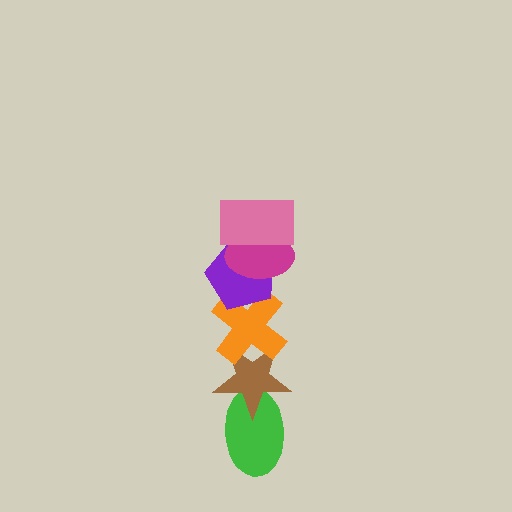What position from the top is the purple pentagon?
The purple pentagon is 3rd from the top.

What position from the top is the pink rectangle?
The pink rectangle is 1st from the top.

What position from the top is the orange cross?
The orange cross is 4th from the top.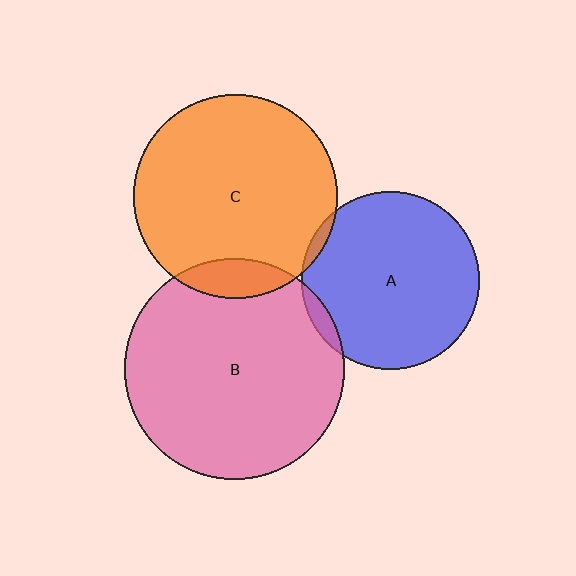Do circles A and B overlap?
Yes.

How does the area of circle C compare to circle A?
Approximately 1.3 times.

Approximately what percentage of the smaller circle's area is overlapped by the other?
Approximately 5%.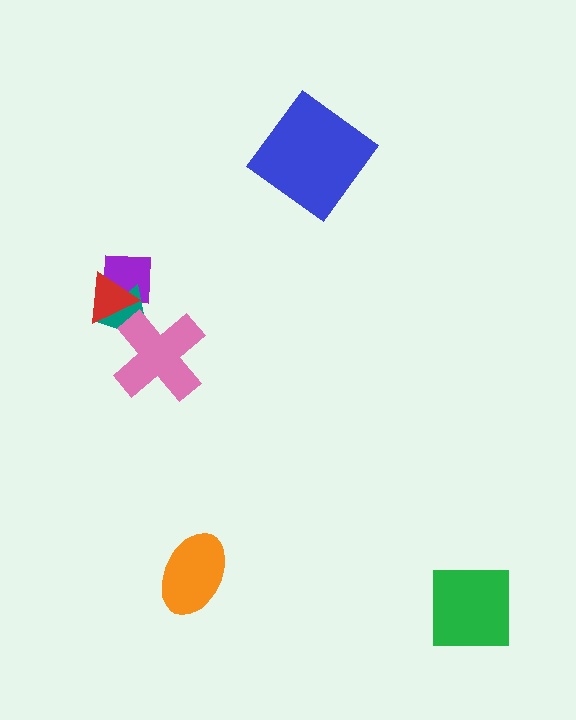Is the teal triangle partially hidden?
Yes, it is partially covered by another shape.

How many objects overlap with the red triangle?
2 objects overlap with the red triangle.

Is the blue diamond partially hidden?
No, no other shape covers it.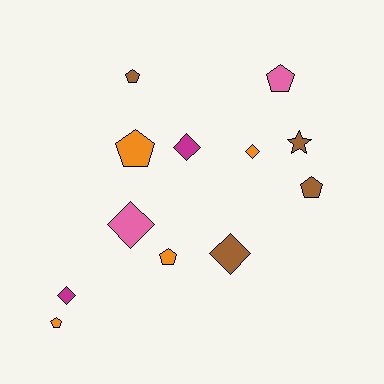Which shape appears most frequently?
Pentagon, with 6 objects.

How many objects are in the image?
There are 12 objects.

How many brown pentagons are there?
There are 2 brown pentagons.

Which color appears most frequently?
Brown, with 4 objects.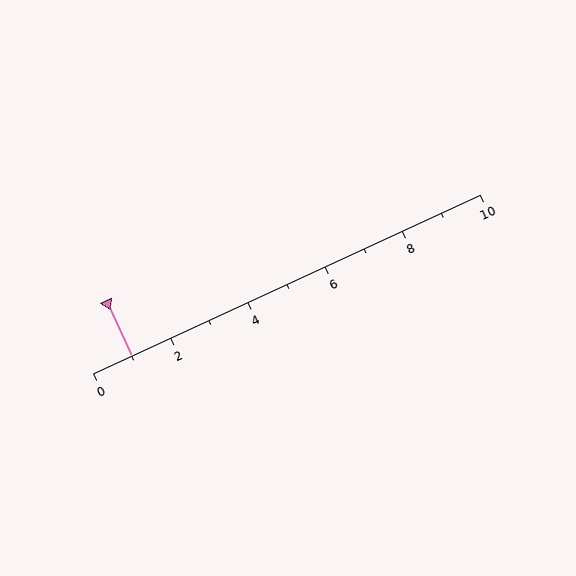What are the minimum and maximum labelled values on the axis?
The axis runs from 0 to 10.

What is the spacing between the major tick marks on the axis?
The major ticks are spaced 2 apart.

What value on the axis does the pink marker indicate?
The marker indicates approximately 1.